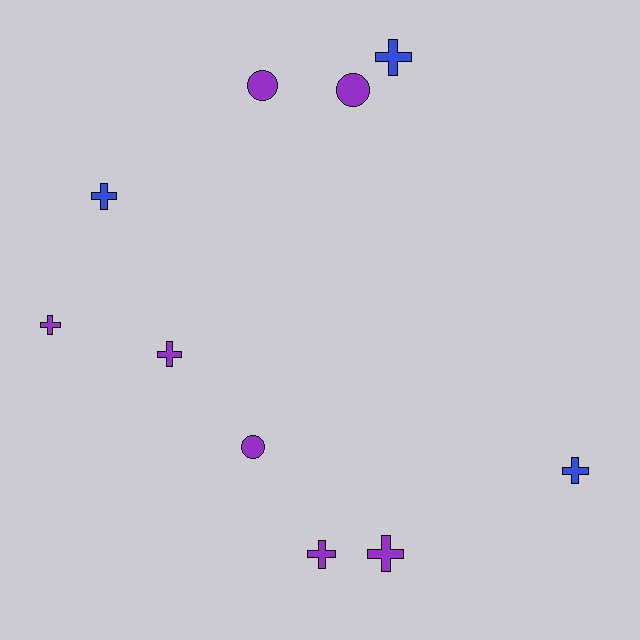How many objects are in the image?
There are 10 objects.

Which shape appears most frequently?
Cross, with 7 objects.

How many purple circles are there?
There are 3 purple circles.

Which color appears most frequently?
Purple, with 7 objects.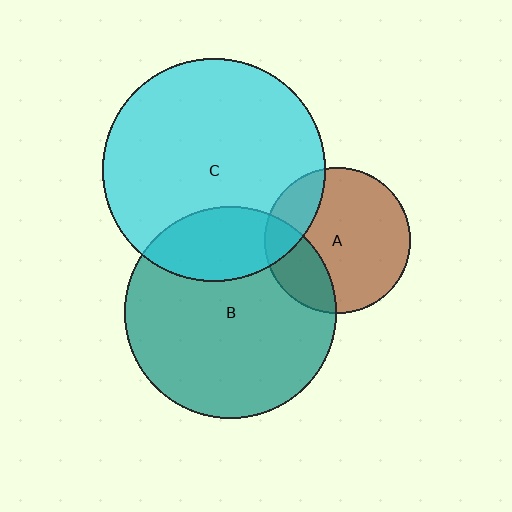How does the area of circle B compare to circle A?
Approximately 2.1 times.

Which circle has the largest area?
Circle C (cyan).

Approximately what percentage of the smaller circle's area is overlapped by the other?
Approximately 25%.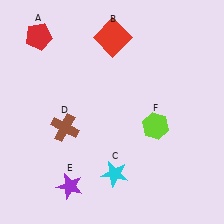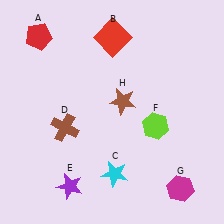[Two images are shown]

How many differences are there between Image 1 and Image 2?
There are 2 differences between the two images.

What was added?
A magenta hexagon (G), a brown star (H) were added in Image 2.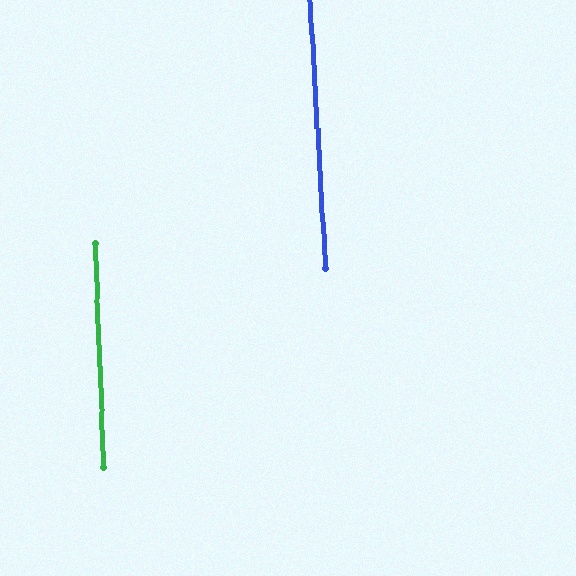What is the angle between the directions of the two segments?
Approximately 1 degree.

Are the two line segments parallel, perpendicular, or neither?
Parallel — their directions differ by only 1.0°.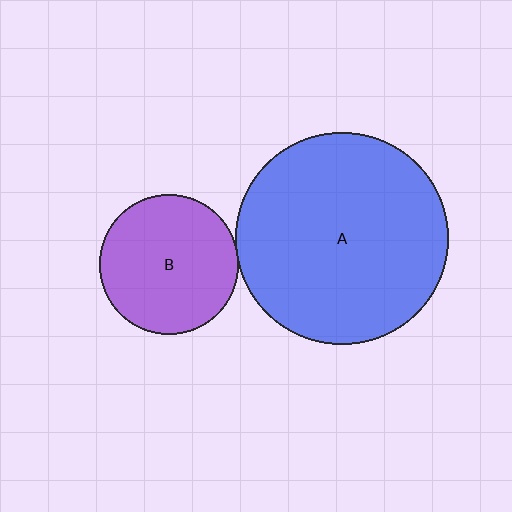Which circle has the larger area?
Circle A (blue).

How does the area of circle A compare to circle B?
Approximately 2.3 times.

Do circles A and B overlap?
Yes.